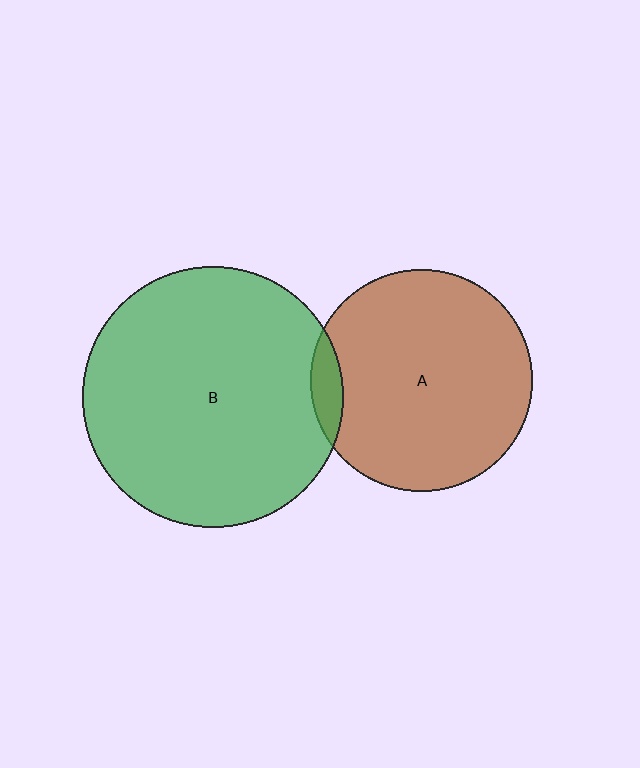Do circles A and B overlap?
Yes.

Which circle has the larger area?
Circle B (green).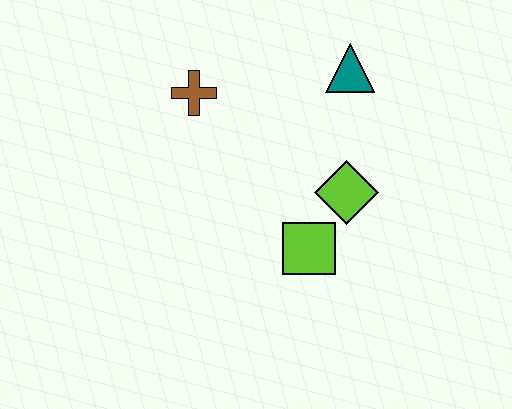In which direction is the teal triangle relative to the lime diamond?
The teal triangle is above the lime diamond.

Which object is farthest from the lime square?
The brown cross is farthest from the lime square.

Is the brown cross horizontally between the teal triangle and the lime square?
No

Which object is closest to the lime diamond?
The lime square is closest to the lime diamond.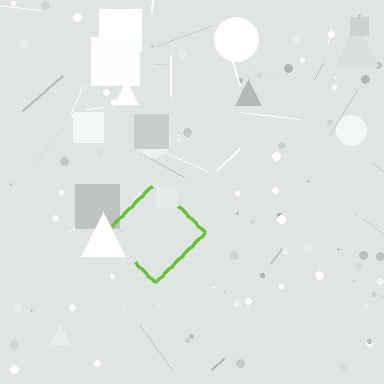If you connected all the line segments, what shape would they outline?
They would outline a diamond.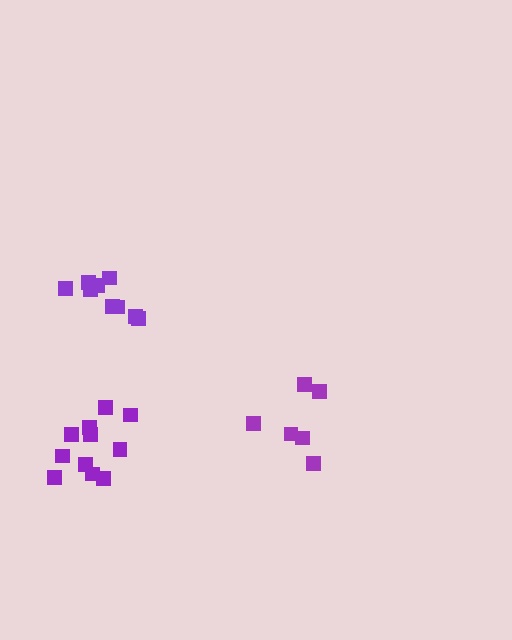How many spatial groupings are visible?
There are 3 spatial groupings.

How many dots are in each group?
Group 1: 6 dots, Group 2: 9 dots, Group 3: 11 dots (26 total).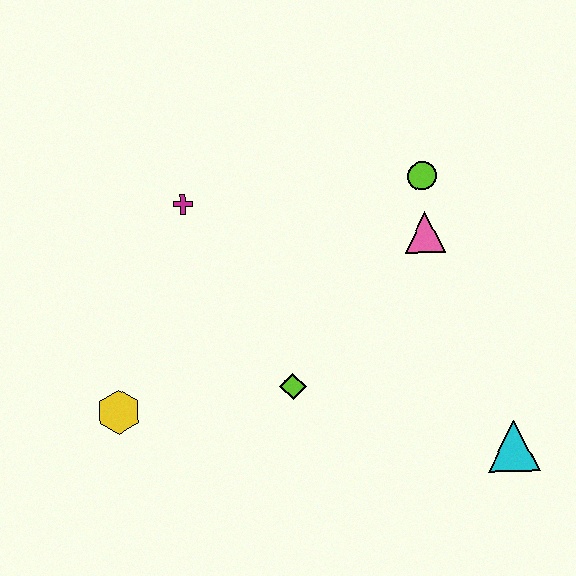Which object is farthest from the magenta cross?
The cyan triangle is farthest from the magenta cross.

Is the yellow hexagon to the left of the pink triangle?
Yes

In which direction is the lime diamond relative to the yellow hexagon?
The lime diamond is to the right of the yellow hexagon.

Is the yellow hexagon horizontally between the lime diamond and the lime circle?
No